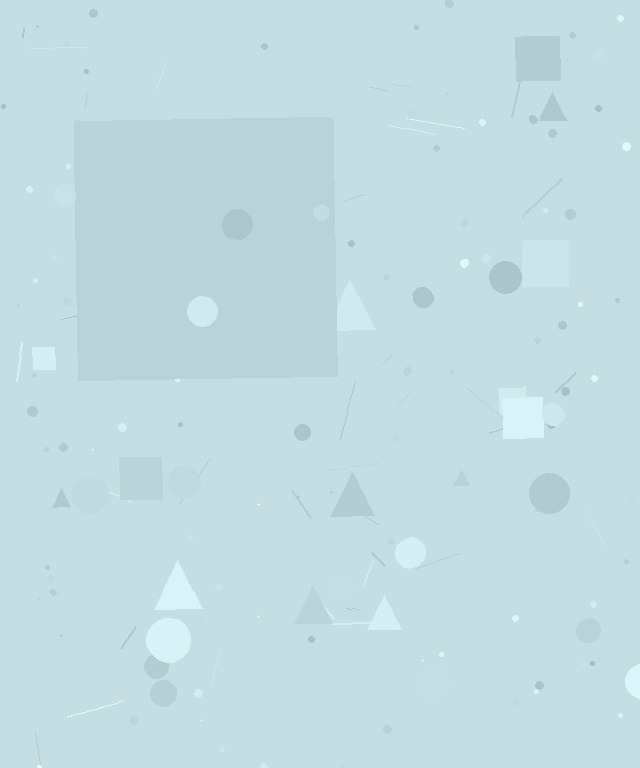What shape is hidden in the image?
A square is hidden in the image.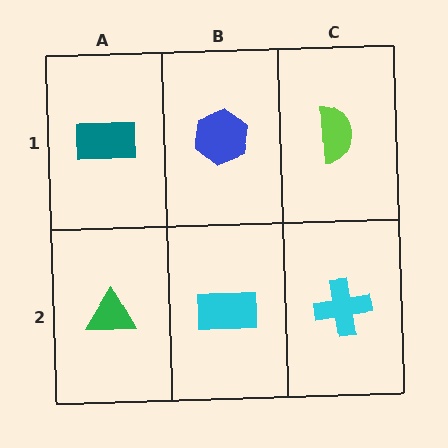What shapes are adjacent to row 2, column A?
A teal rectangle (row 1, column A), a cyan rectangle (row 2, column B).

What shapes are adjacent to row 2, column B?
A blue hexagon (row 1, column B), a green triangle (row 2, column A), a cyan cross (row 2, column C).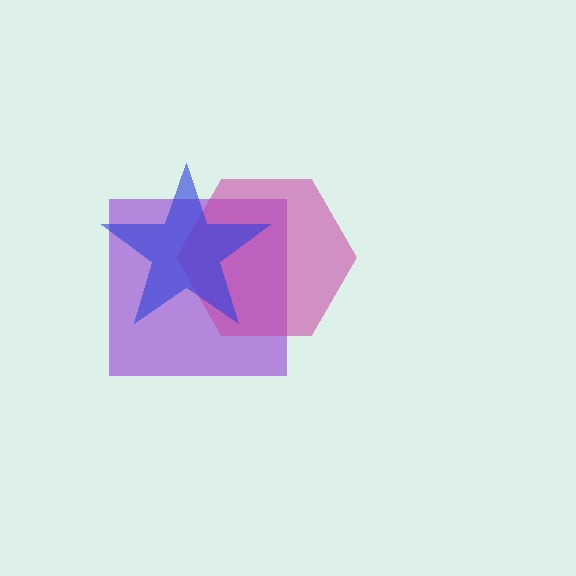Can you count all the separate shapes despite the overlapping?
Yes, there are 3 separate shapes.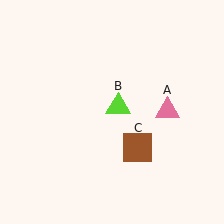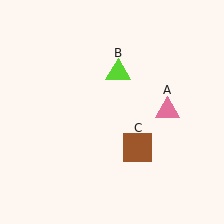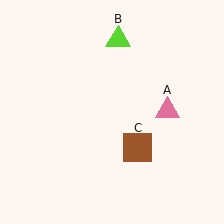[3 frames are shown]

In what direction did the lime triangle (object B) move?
The lime triangle (object B) moved up.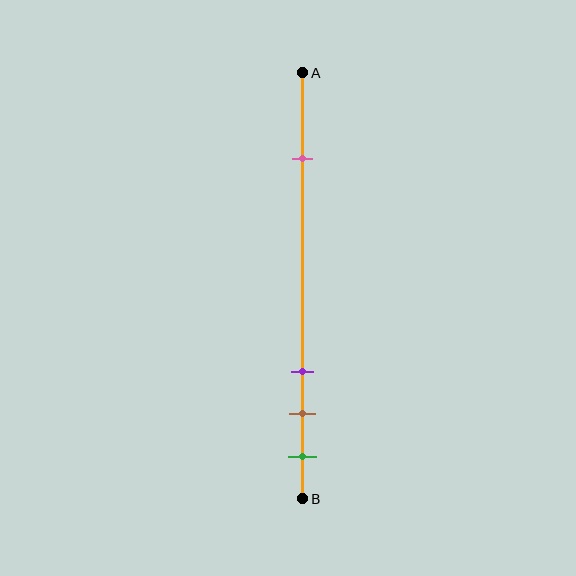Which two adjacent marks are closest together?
The brown and green marks are the closest adjacent pair.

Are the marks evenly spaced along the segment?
No, the marks are not evenly spaced.